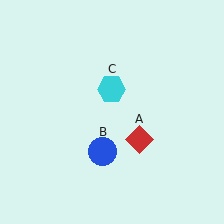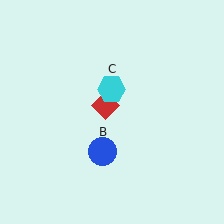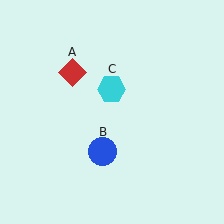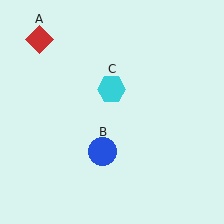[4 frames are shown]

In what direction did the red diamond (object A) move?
The red diamond (object A) moved up and to the left.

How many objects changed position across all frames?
1 object changed position: red diamond (object A).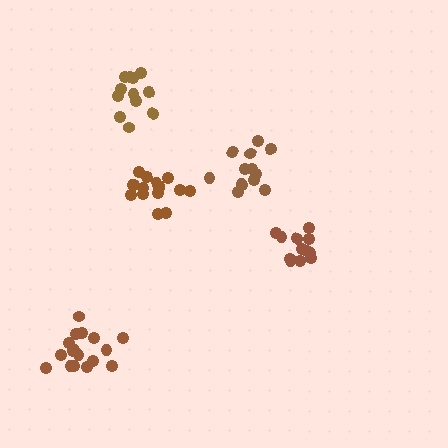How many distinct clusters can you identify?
There are 5 distinct clusters.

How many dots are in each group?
Group 1: 13 dots, Group 2: 17 dots, Group 3: 12 dots, Group 4: 16 dots, Group 5: 12 dots (70 total).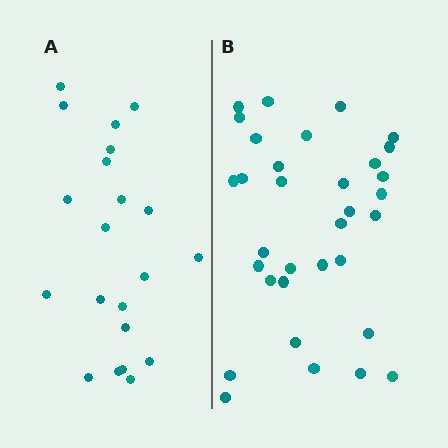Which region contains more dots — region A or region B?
Region B (the right region) has more dots.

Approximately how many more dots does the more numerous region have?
Region B has roughly 12 or so more dots than region A.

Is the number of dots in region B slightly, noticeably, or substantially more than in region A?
Region B has substantially more. The ratio is roughly 1.6 to 1.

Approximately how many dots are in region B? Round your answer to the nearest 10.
About 30 dots. (The exact count is 33, which rounds to 30.)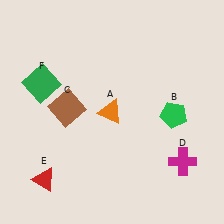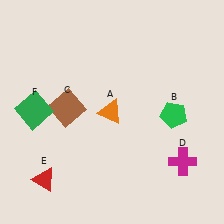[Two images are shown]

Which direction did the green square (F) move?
The green square (F) moved down.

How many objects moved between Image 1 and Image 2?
1 object moved between the two images.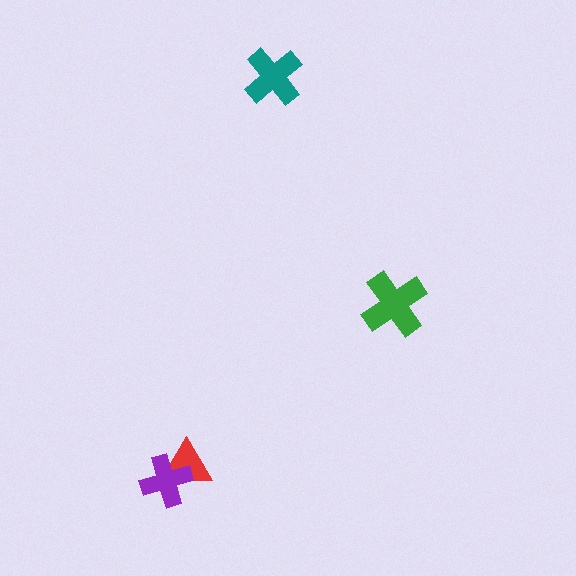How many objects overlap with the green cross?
0 objects overlap with the green cross.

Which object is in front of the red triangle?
The purple cross is in front of the red triangle.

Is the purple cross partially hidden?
No, no other shape covers it.